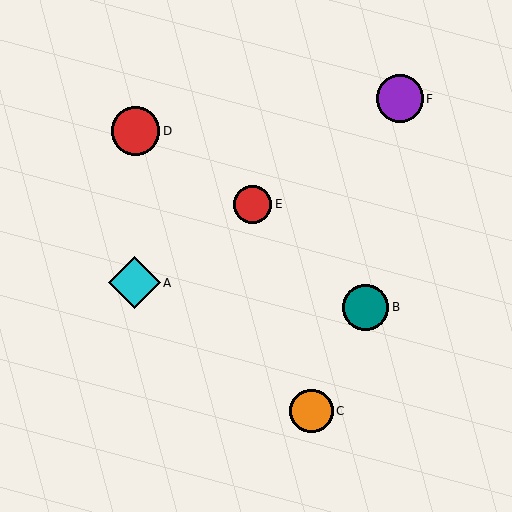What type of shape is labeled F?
Shape F is a purple circle.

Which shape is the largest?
The cyan diamond (labeled A) is the largest.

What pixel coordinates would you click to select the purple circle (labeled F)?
Click at (400, 99) to select the purple circle F.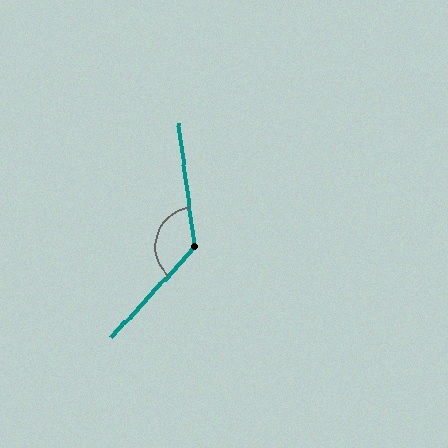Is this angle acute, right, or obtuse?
It is obtuse.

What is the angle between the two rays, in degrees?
Approximately 130 degrees.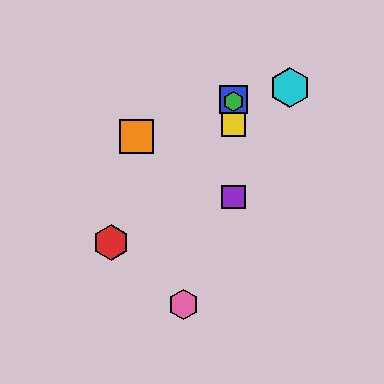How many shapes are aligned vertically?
4 shapes (the blue square, the green hexagon, the yellow square, the purple square) are aligned vertically.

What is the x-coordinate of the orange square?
The orange square is at x≈137.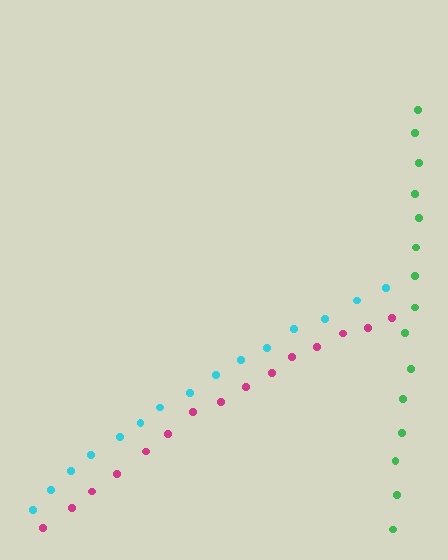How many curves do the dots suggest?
There are 3 distinct paths.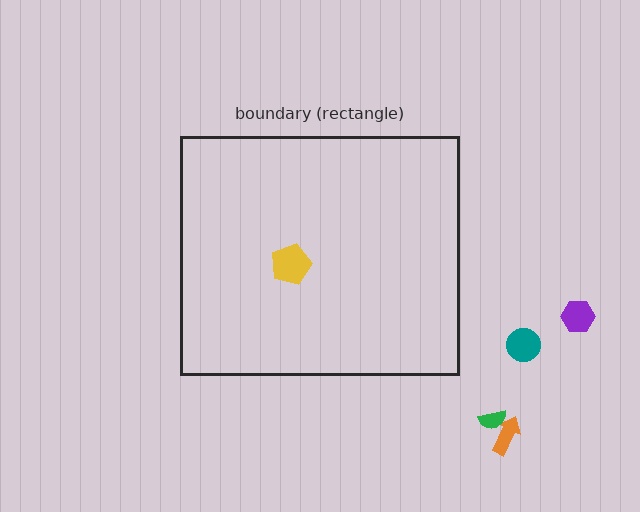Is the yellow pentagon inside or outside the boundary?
Inside.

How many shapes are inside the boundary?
1 inside, 4 outside.